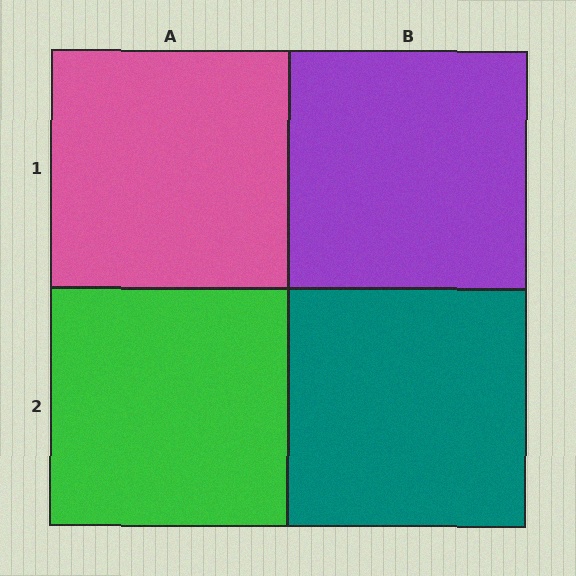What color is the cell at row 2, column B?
Teal.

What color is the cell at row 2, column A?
Green.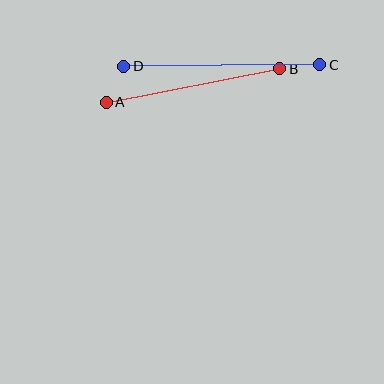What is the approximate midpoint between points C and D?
The midpoint is at approximately (222, 65) pixels.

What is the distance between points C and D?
The distance is approximately 196 pixels.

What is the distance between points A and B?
The distance is approximately 176 pixels.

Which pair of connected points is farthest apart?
Points C and D are farthest apart.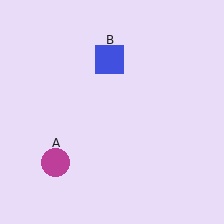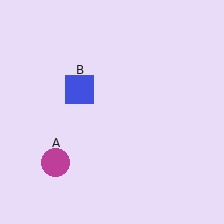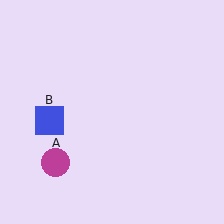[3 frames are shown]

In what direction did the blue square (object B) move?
The blue square (object B) moved down and to the left.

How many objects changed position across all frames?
1 object changed position: blue square (object B).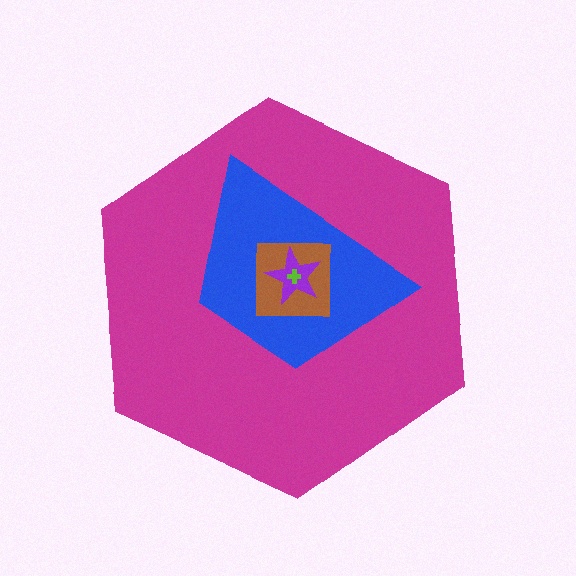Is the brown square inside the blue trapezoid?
Yes.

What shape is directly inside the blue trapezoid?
The brown square.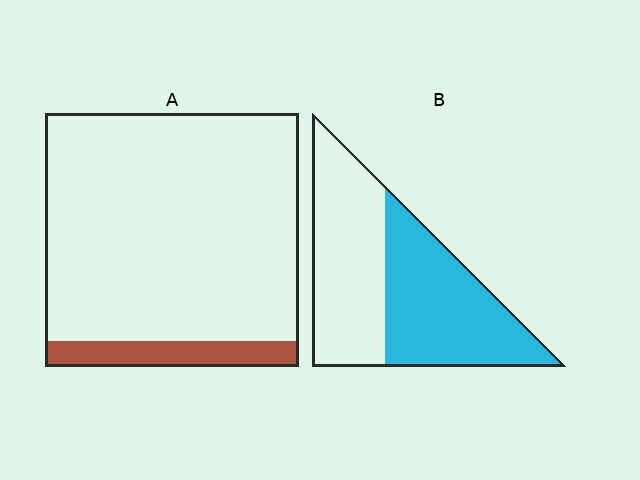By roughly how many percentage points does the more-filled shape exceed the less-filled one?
By roughly 40 percentage points (B over A).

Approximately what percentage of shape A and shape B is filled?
A is approximately 10% and B is approximately 50%.